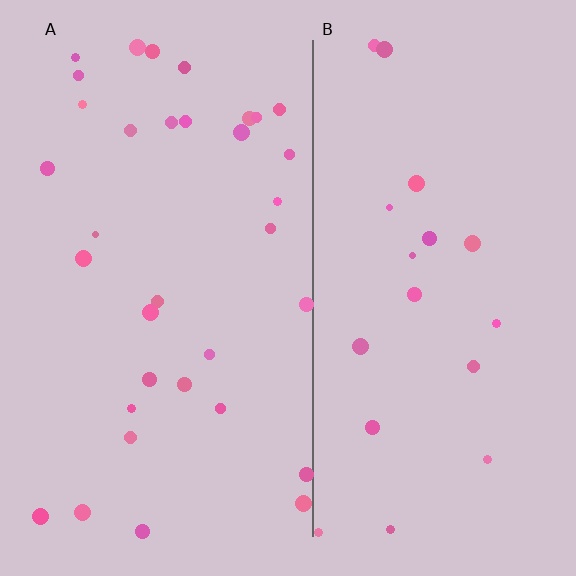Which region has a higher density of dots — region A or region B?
A (the left).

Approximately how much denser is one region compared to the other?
Approximately 1.8× — region A over region B.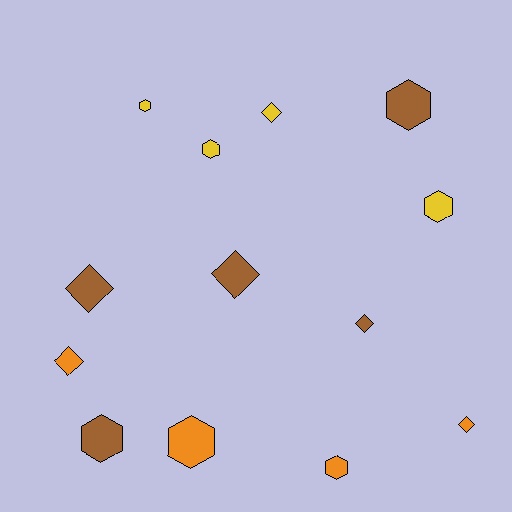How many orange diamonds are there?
There are 2 orange diamonds.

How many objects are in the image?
There are 13 objects.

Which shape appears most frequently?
Hexagon, with 7 objects.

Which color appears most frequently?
Brown, with 5 objects.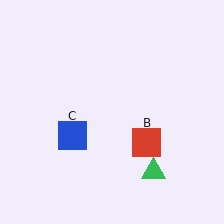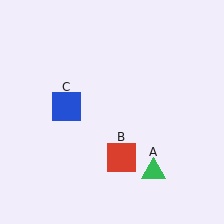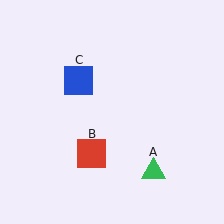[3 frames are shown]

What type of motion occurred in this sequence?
The red square (object B), blue square (object C) rotated clockwise around the center of the scene.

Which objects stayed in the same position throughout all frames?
Green triangle (object A) remained stationary.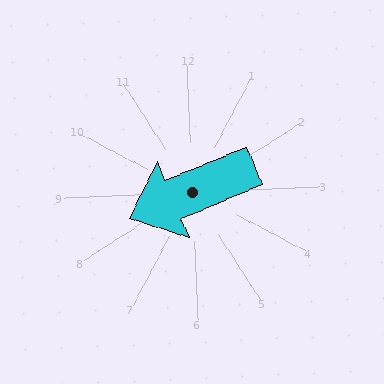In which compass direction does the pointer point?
West.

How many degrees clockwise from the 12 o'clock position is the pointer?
Approximately 250 degrees.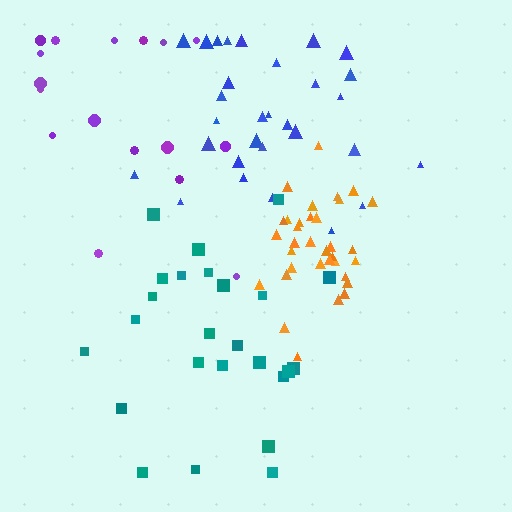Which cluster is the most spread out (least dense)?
Purple.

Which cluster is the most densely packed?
Orange.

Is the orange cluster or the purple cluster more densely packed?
Orange.